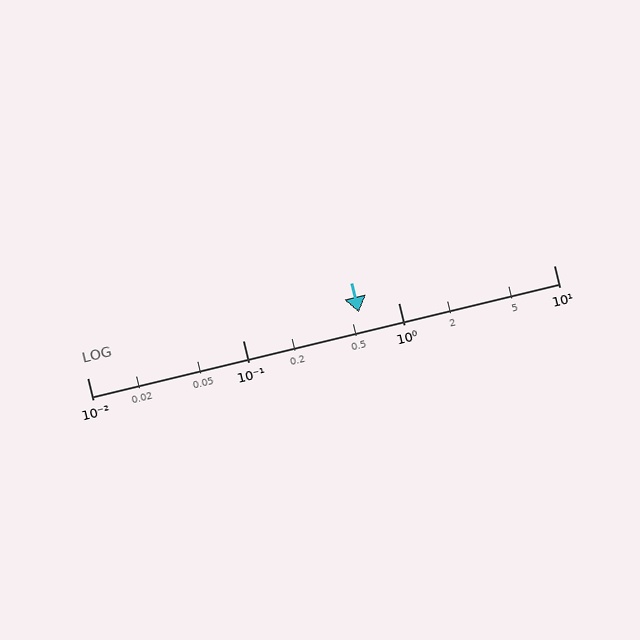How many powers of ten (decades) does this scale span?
The scale spans 3 decades, from 0.01 to 10.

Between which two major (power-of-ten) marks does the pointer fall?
The pointer is between 0.1 and 1.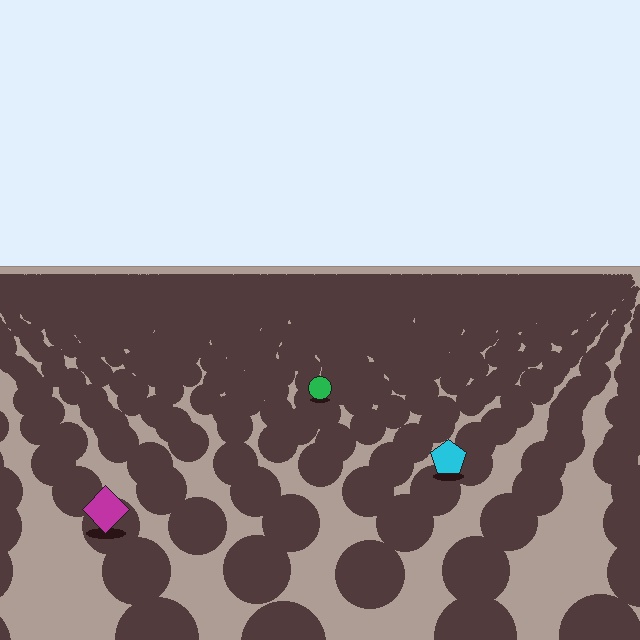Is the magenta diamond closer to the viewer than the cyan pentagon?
Yes. The magenta diamond is closer — you can tell from the texture gradient: the ground texture is coarser near it.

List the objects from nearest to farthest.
From nearest to farthest: the magenta diamond, the cyan pentagon, the green circle.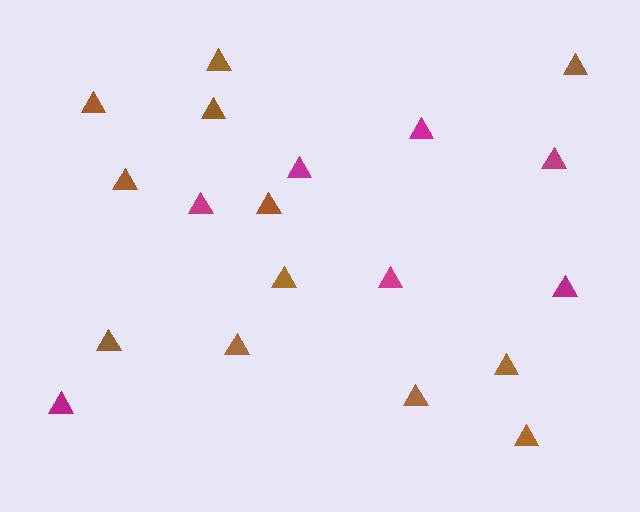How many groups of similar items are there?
There are 2 groups: one group of brown triangles (12) and one group of magenta triangles (7).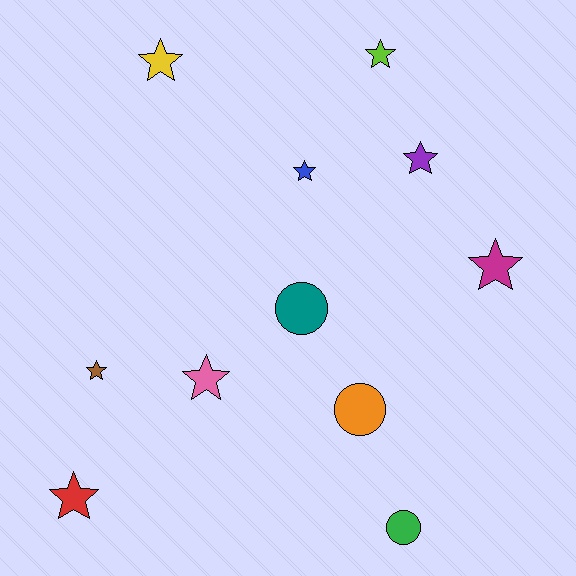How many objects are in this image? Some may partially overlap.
There are 11 objects.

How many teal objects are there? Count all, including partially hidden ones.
There is 1 teal object.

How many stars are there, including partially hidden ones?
There are 8 stars.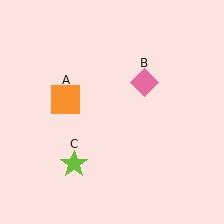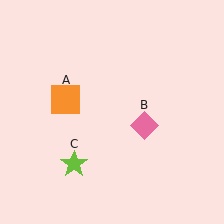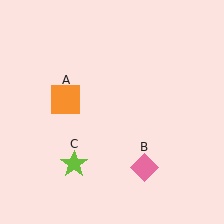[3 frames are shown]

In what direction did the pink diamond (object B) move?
The pink diamond (object B) moved down.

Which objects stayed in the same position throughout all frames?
Orange square (object A) and lime star (object C) remained stationary.